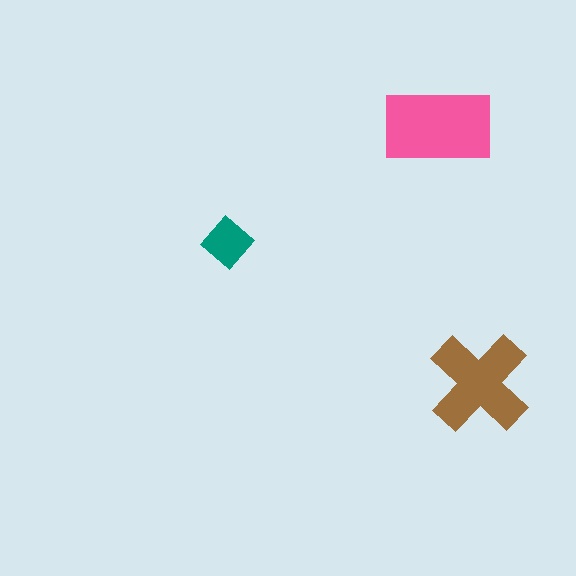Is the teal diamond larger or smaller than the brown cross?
Smaller.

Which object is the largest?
The pink rectangle.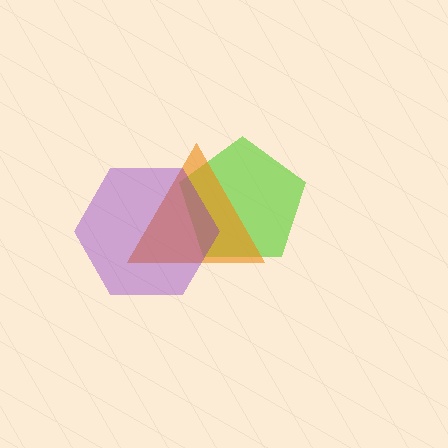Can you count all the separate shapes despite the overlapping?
Yes, there are 3 separate shapes.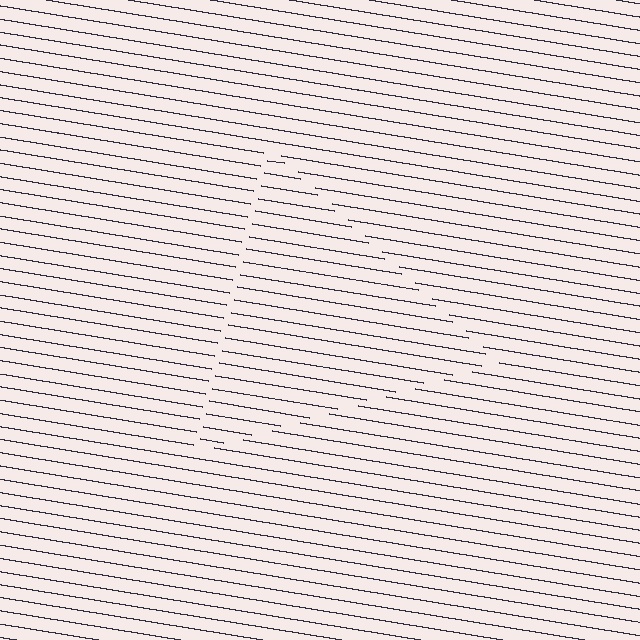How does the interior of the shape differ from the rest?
The interior of the shape contains the same grating, shifted by half a period — the contour is defined by the phase discontinuity where line-ends from the inner and outer gratings abut.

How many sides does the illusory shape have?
3 sides — the line-ends trace a triangle.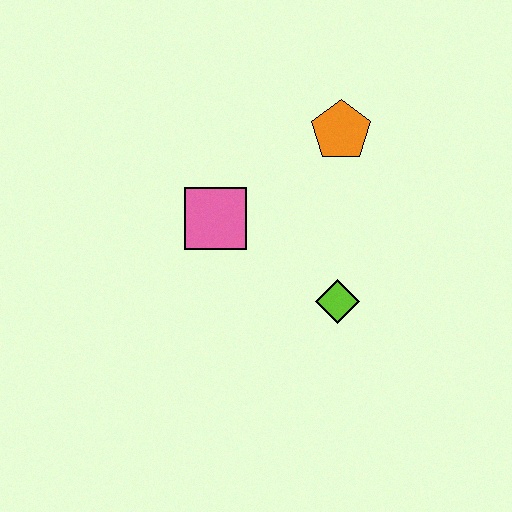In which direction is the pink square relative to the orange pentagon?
The pink square is to the left of the orange pentagon.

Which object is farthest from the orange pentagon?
The lime diamond is farthest from the orange pentagon.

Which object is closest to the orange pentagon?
The pink square is closest to the orange pentagon.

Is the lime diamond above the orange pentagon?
No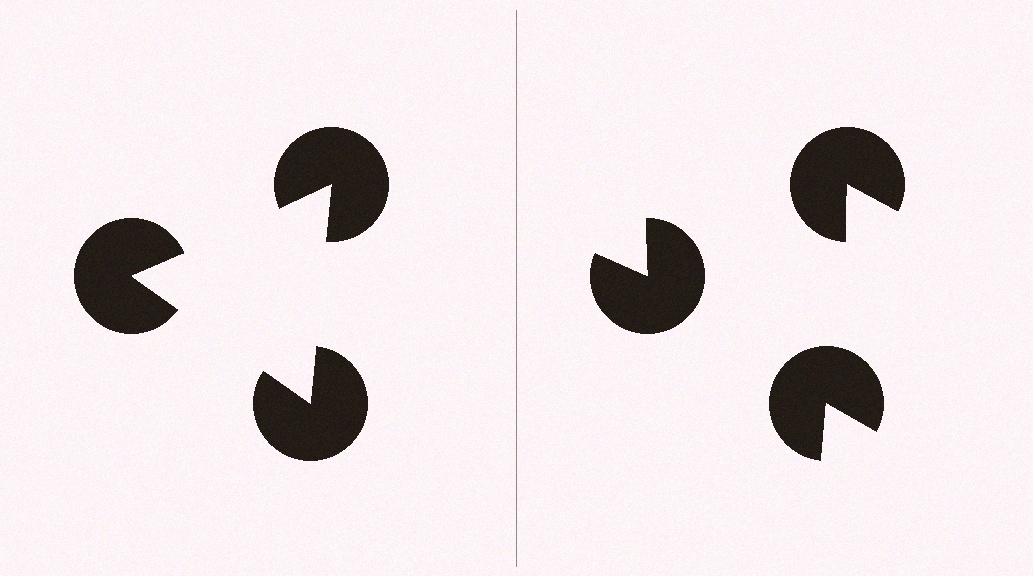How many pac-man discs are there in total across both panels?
6 — 3 on each side.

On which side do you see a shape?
An illusory triangle appears on the left side. On the right side the wedge cuts are rotated, so no coherent shape forms.